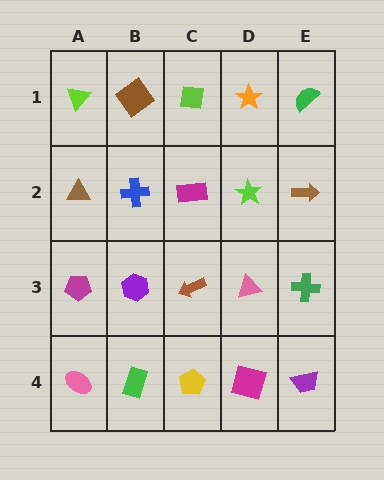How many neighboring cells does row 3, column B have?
4.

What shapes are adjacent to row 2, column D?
An orange star (row 1, column D), a pink triangle (row 3, column D), a magenta rectangle (row 2, column C), a brown arrow (row 2, column E).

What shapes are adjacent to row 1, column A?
A brown triangle (row 2, column A), a brown diamond (row 1, column B).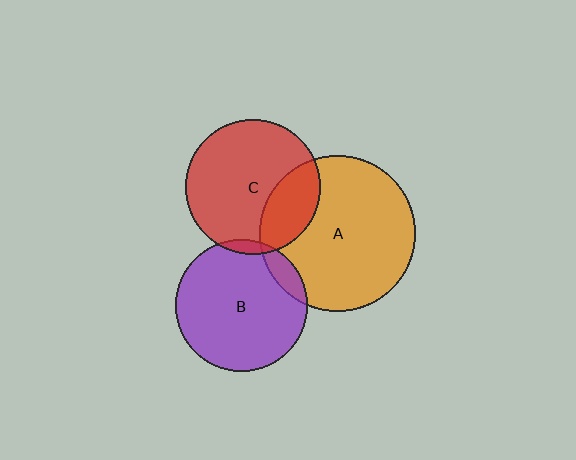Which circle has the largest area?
Circle A (orange).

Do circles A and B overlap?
Yes.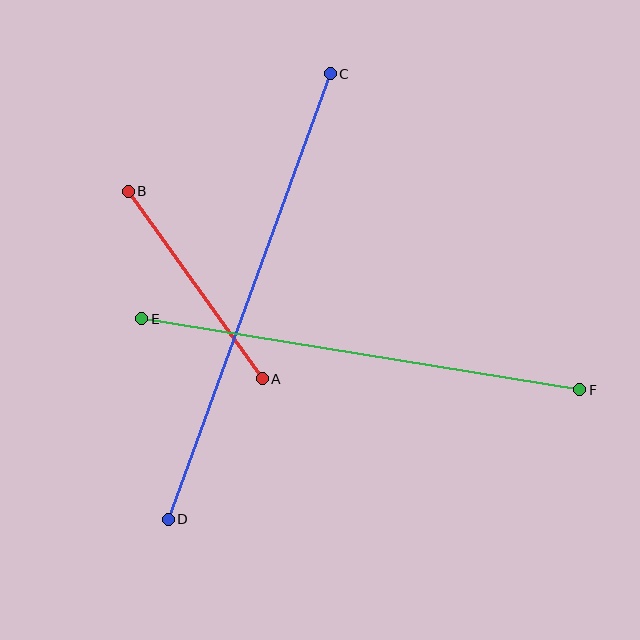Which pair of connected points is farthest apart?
Points C and D are farthest apart.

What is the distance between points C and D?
The distance is approximately 474 pixels.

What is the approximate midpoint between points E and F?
The midpoint is at approximately (361, 354) pixels.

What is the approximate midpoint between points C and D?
The midpoint is at approximately (249, 296) pixels.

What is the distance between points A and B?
The distance is approximately 230 pixels.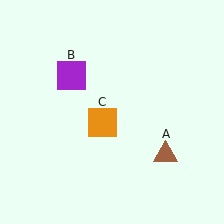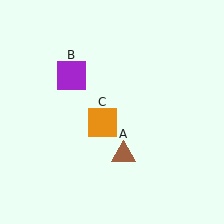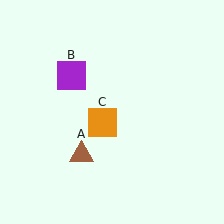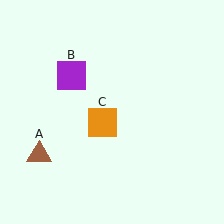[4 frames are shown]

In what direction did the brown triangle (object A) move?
The brown triangle (object A) moved left.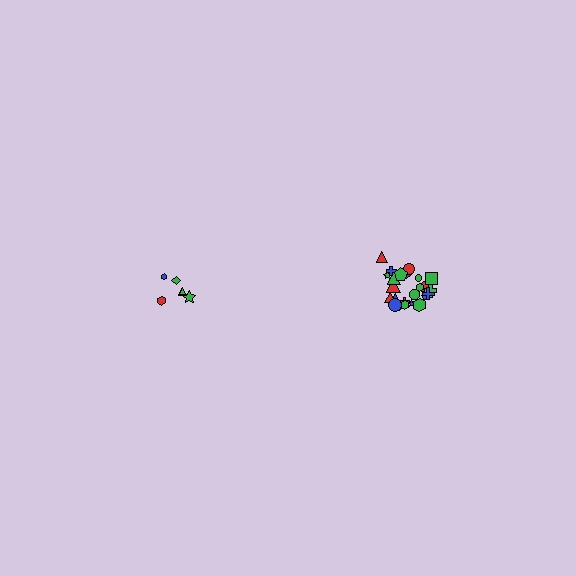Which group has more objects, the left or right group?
The right group.